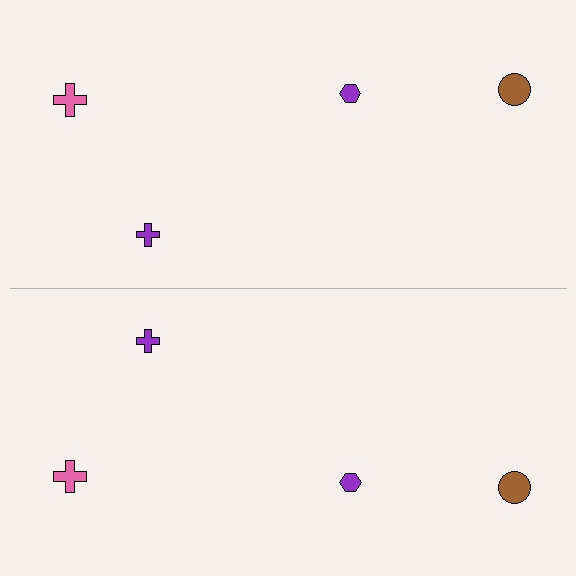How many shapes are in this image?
There are 8 shapes in this image.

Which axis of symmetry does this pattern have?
The pattern has a horizontal axis of symmetry running through the center of the image.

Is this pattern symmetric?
Yes, this pattern has bilateral (reflection) symmetry.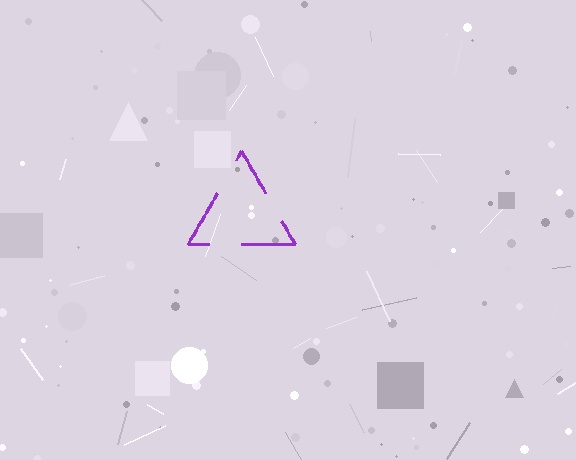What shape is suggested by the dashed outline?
The dashed outline suggests a triangle.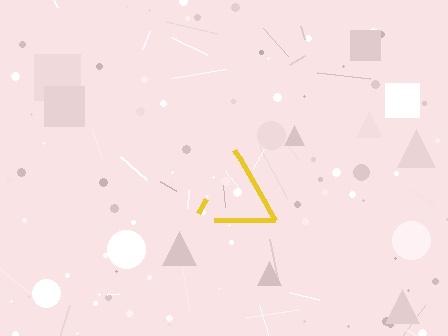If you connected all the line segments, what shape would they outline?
They would outline a triangle.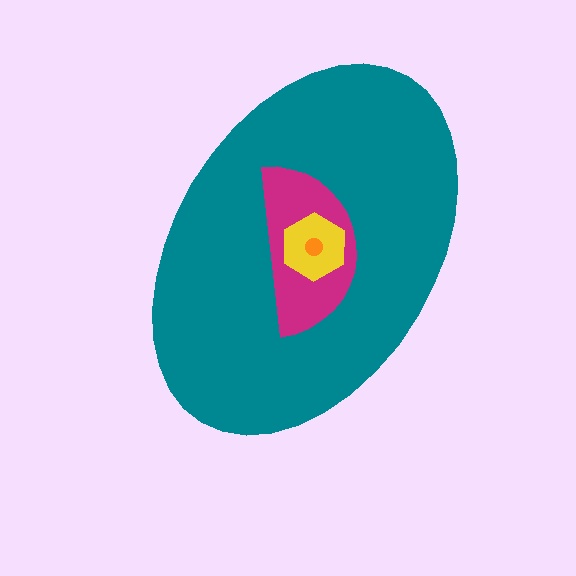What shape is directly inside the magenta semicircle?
The yellow hexagon.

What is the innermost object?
The orange circle.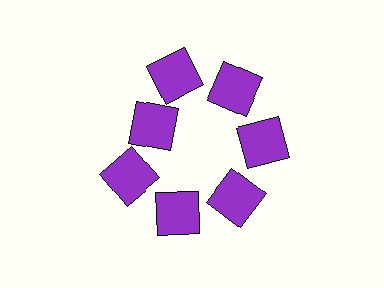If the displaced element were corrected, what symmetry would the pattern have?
It would have 7-fold rotational symmetry — the pattern would map onto itself every 51 degrees.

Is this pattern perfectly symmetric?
No. The 7 purple squares are arranged in a ring, but one element near the 10 o'clock position is pulled inward toward the center, breaking the 7-fold rotational symmetry.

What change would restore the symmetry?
The symmetry would be restored by moving it outward, back onto the ring so that all 7 squares sit at equal angles and equal distance from the center.